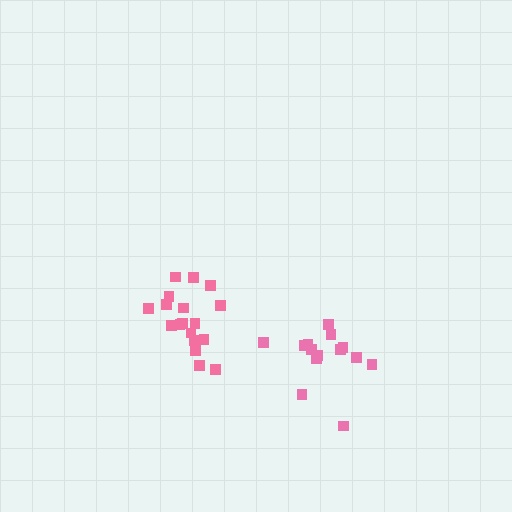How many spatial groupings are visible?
There are 2 spatial groupings.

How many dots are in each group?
Group 1: 18 dots, Group 2: 14 dots (32 total).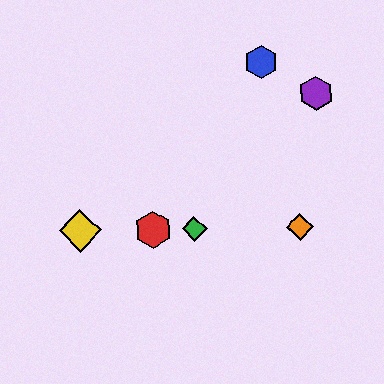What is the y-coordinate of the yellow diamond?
The yellow diamond is at y≈231.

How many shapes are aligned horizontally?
4 shapes (the red hexagon, the green diamond, the yellow diamond, the orange diamond) are aligned horizontally.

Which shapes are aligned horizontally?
The red hexagon, the green diamond, the yellow diamond, the orange diamond are aligned horizontally.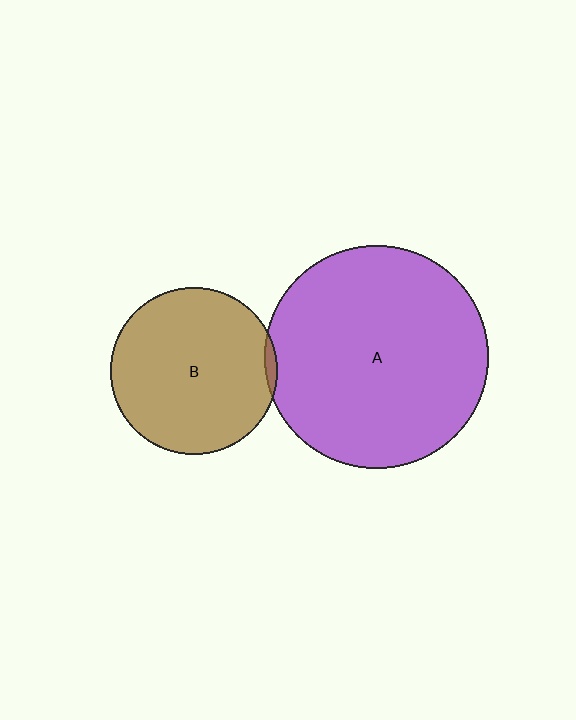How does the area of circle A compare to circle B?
Approximately 1.8 times.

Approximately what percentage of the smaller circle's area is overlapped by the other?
Approximately 5%.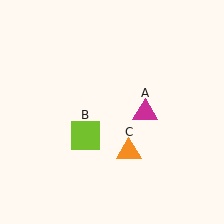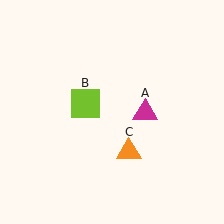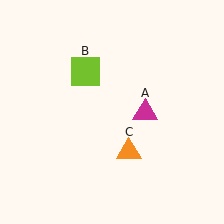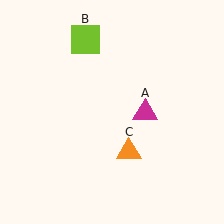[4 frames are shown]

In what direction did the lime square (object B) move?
The lime square (object B) moved up.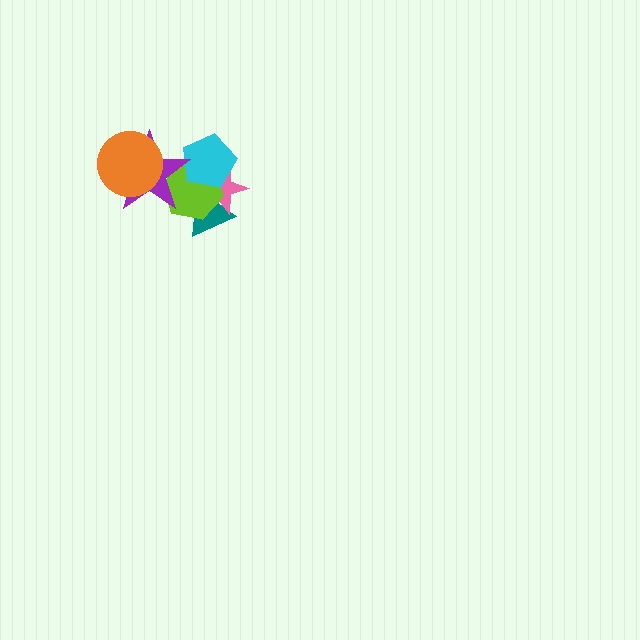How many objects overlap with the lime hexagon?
4 objects overlap with the lime hexagon.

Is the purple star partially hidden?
Yes, it is partially covered by another shape.